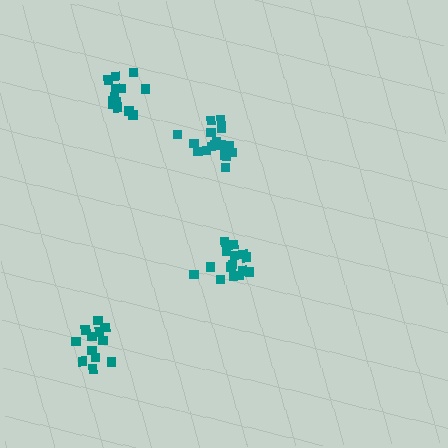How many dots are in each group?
Group 1: 18 dots, Group 2: 12 dots, Group 3: 16 dots, Group 4: 14 dots (60 total).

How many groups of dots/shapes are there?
There are 4 groups.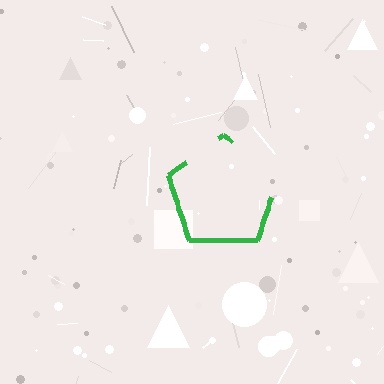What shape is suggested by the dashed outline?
The dashed outline suggests a pentagon.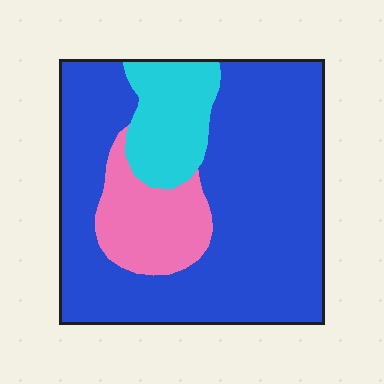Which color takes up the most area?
Blue, at roughly 70%.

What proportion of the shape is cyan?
Cyan takes up about one eighth (1/8) of the shape.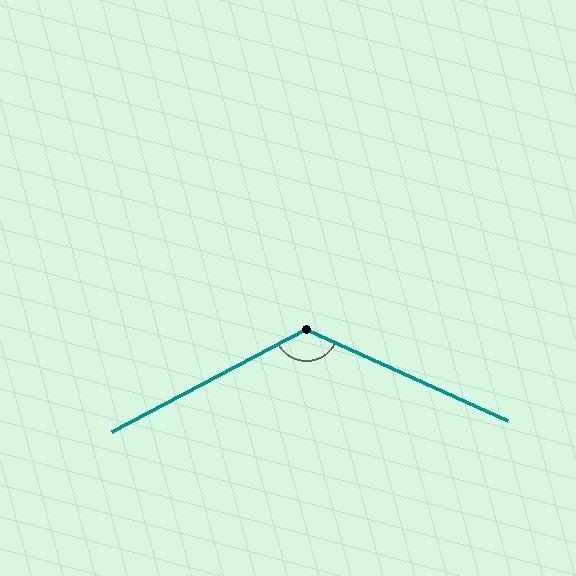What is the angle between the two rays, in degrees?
Approximately 128 degrees.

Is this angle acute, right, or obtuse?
It is obtuse.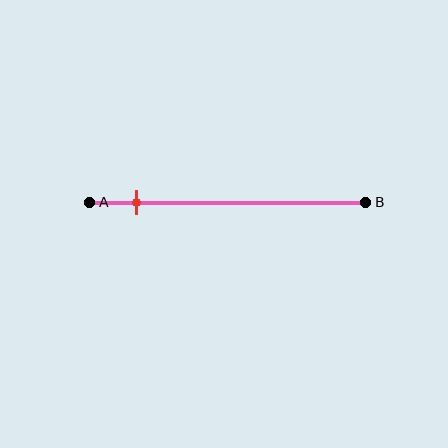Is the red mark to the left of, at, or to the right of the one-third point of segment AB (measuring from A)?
The red mark is to the left of the one-third point of segment AB.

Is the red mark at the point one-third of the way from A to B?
No, the mark is at about 15% from A, not at the 33% one-third point.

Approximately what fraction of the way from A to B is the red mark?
The red mark is approximately 15% of the way from A to B.